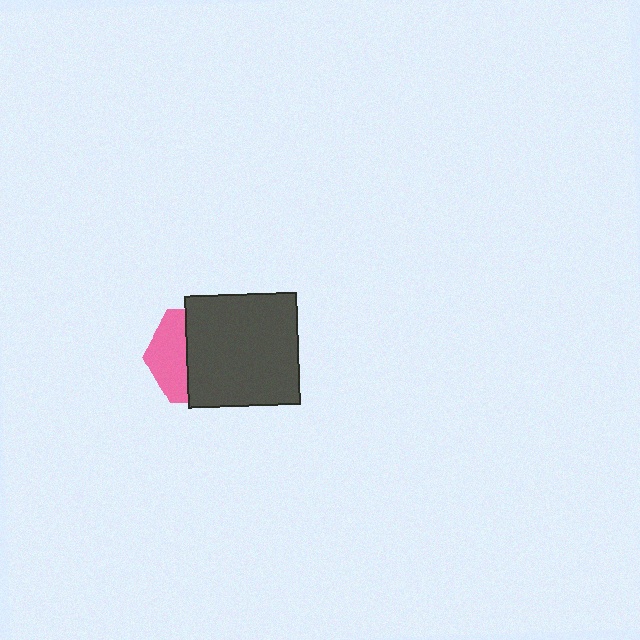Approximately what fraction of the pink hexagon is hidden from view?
Roughly 61% of the pink hexagon is hidden behind the dark gray square.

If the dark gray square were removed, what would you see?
You would see the complete pink hexagon.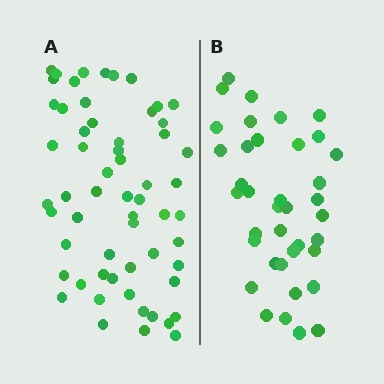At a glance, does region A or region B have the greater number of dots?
Region A (the left region) has more dots.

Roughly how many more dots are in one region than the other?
Region A has approximately 20 more dots than region B.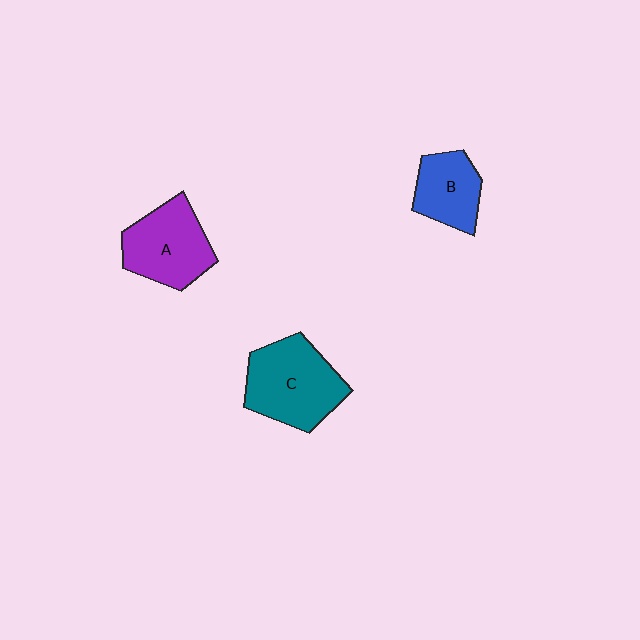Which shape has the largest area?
Shape C (teal).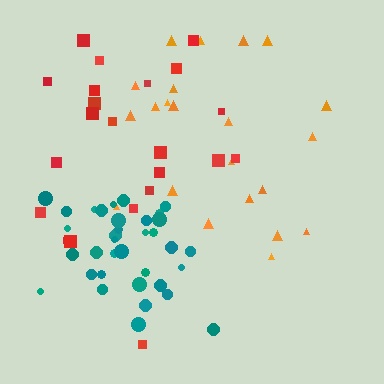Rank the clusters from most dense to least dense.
teal, orange, red.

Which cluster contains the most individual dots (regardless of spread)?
Teal (35).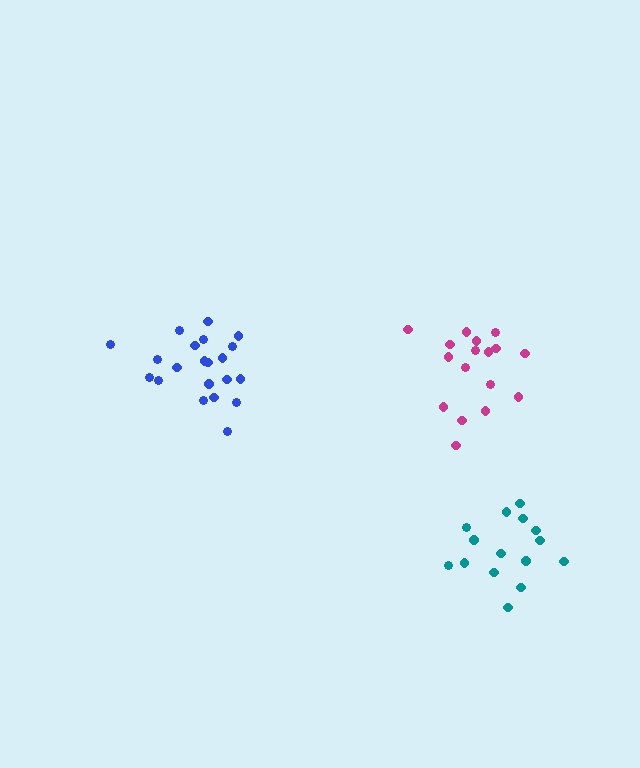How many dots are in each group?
Group 1: 21 dots, Group 2: 17 dots, Group 3: 15 dots (53 total).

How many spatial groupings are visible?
There are 3 spatial groupings.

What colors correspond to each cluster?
The clusters are colored: blue, magenta, teal.